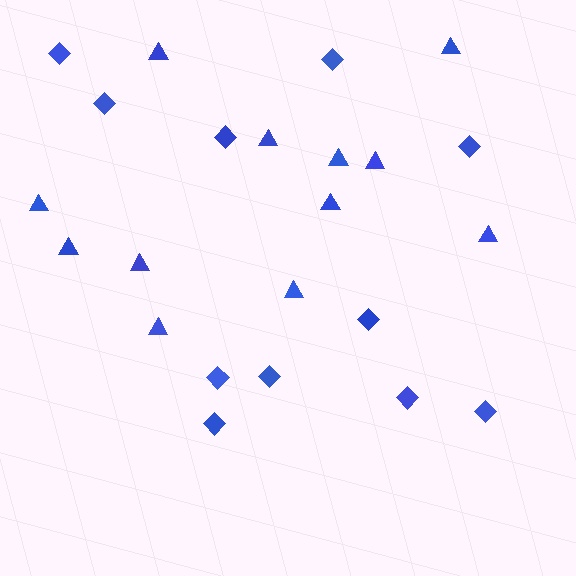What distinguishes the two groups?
There are 2 groups: one group of triangles (12) and one group of diamonds (11).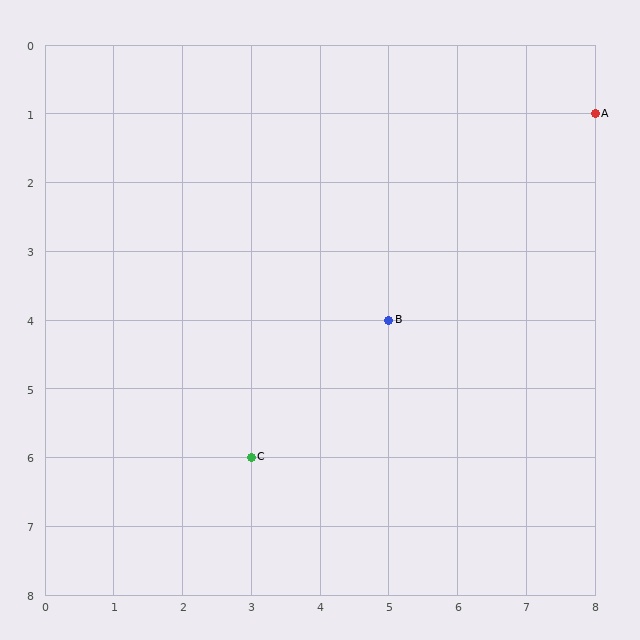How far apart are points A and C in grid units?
Points A and C are 5 columns and 5 rows apart (about 7.1 grid units diagonally).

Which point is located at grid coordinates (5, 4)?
Point B is at (5, 4).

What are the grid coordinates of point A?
Point A is at grid coordinates (8, 1).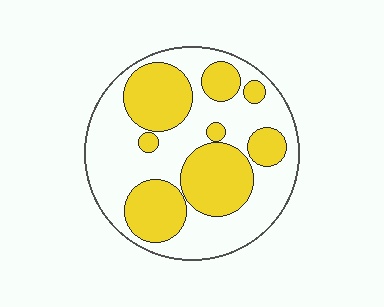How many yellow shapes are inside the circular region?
8.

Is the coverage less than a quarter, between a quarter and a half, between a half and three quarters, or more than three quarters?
Between a quarter and a half.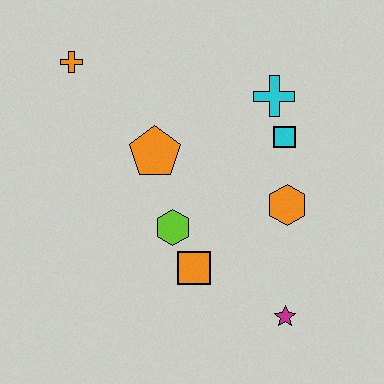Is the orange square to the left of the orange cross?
No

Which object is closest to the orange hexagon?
The cyan square is closest to the orange hexagon.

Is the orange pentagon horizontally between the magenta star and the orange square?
No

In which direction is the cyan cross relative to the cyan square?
The cyan cross is above the cyan square.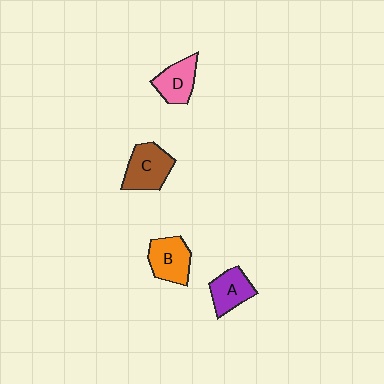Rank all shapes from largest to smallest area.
From largest to smallest: C (brown), B (orange), D (pink), A (purple).